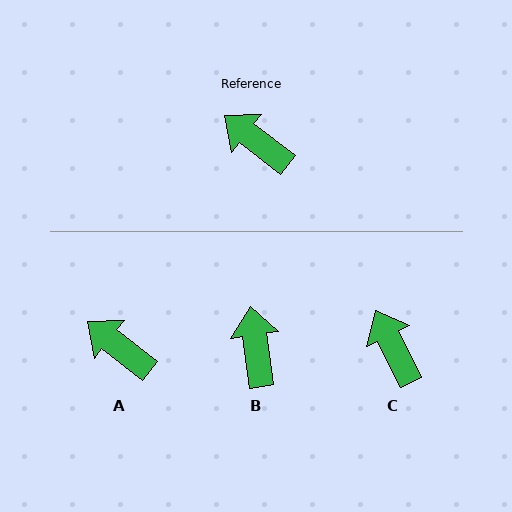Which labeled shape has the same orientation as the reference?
A.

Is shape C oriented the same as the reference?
No, it is off by about 25 degrees.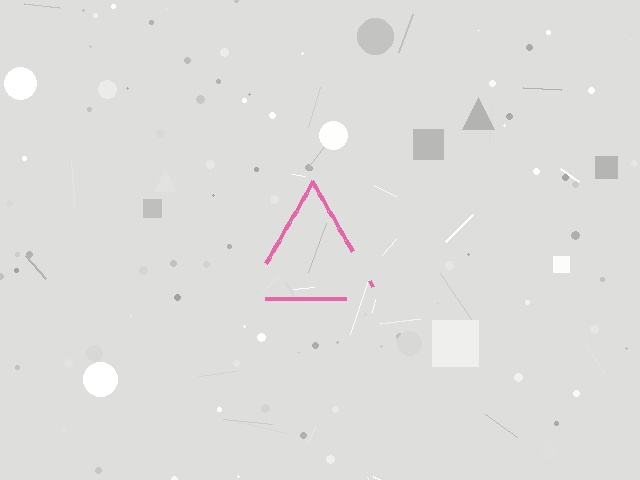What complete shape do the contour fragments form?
The contour fragments form a triangle.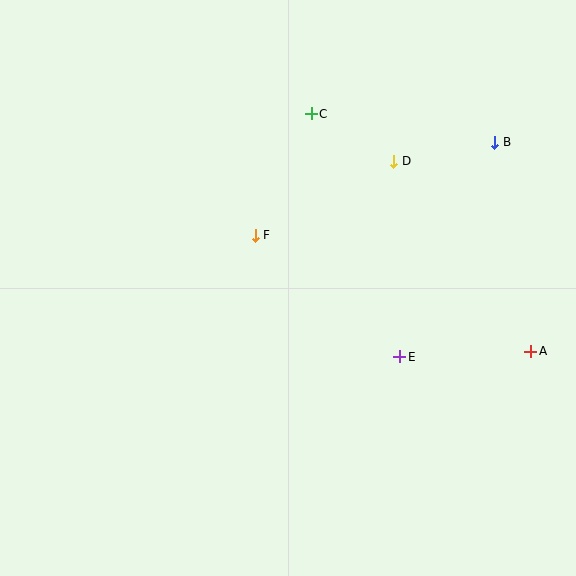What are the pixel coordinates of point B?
Point B is at (495, 142).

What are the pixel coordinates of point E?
Point E is at (400, 357).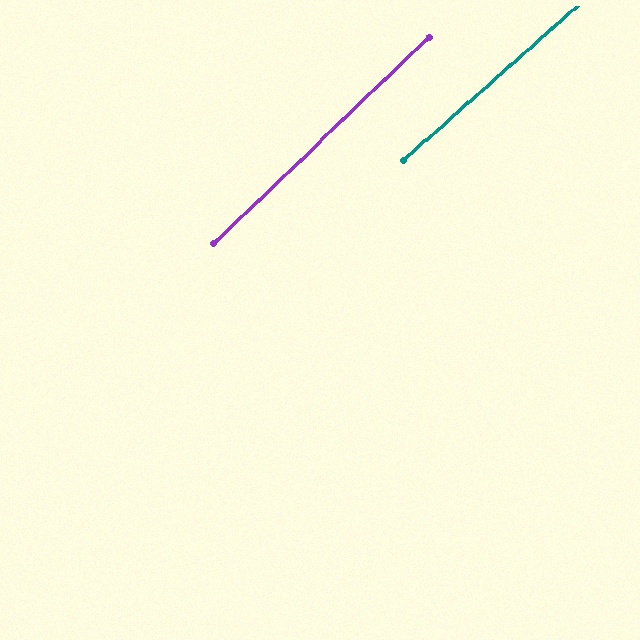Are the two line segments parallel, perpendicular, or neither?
Parallel — their directions differ by only 2.0°.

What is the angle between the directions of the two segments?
Approximately 2 degrees.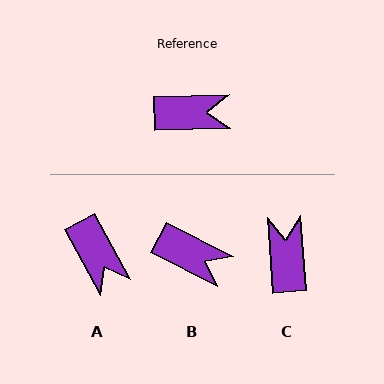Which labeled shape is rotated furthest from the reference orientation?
C, about 93 degrees away.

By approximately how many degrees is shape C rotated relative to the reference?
Approximately 93 degrees counter-clockwise.